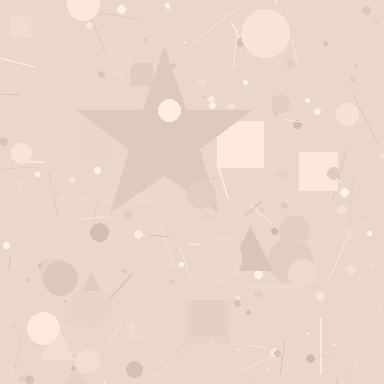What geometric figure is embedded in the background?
A star is embedded in the background.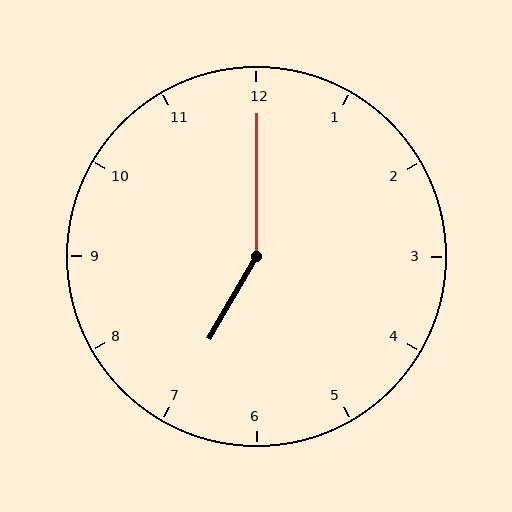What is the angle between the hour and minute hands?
Approximately 150 degrees.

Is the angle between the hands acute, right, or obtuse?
It is obtuse.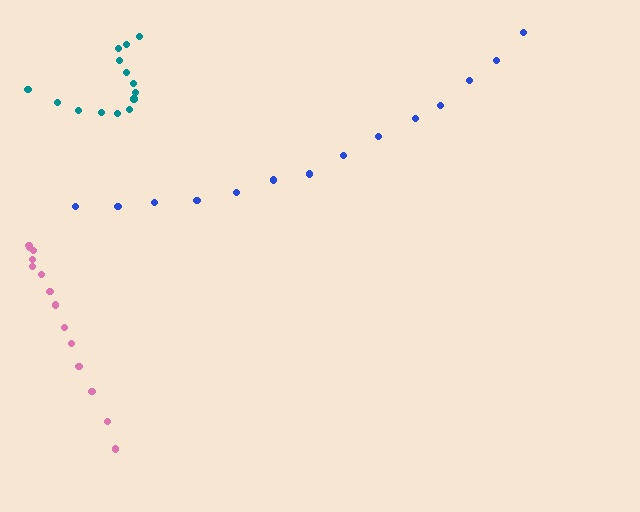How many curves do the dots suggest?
There are 3 distinct paths.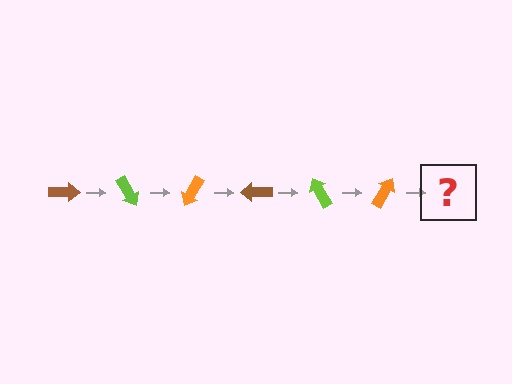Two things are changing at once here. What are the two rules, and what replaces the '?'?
The two rules are that it rotates 60 degrees each step and the color cycles through brown, lime, and orange. The '?' should be a brown arrow, rotated 360 degrees from the start.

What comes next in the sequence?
The next element should be a brown arrow, rotated 360 degrees from the start.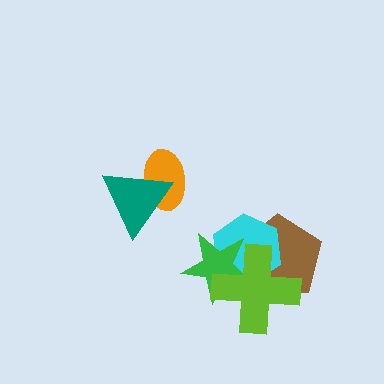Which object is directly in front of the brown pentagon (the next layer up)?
The cyan hexagon is directly in front of the brown pentagon.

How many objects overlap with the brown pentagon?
3 objects overlap with the brown pentagon.